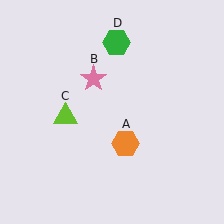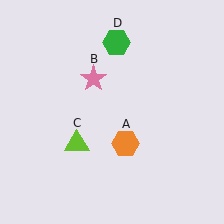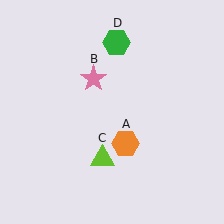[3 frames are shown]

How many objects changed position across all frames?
1 object changed position: lime triangle (object C).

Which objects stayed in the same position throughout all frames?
Orange hexagon (object A) and pink star (object B) and green hexagon (object D) remained stationary.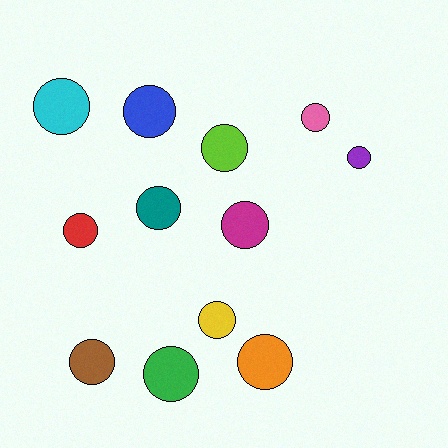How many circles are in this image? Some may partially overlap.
There are 12 circles.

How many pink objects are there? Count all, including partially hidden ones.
There is 1 pink object.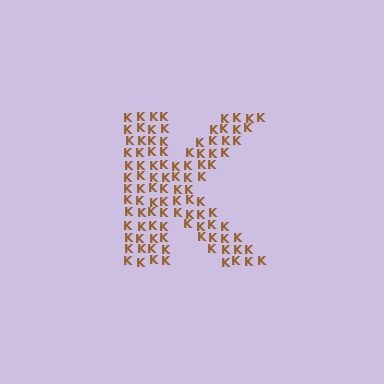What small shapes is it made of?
It is made of small letter K's.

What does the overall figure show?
The overall figure shows the letter K.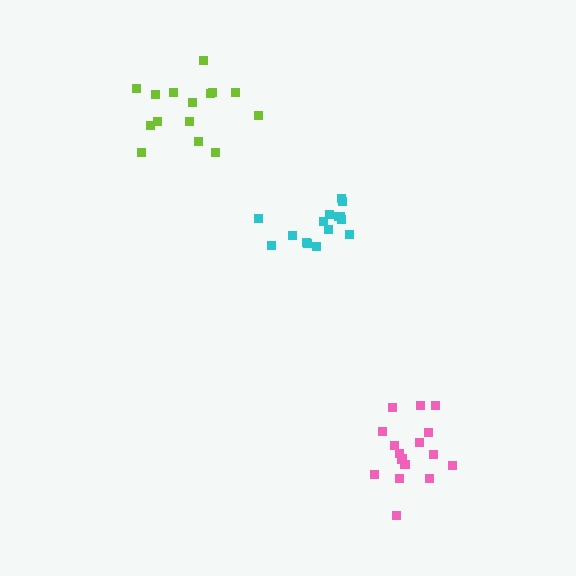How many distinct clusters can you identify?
There are 3 distinct clusters.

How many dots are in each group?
Group 1: 16 dots, Group 2: 15 dots, Group 3: 15 dots (46 total).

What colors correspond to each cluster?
The clusters are colored: pink, cyan, lime.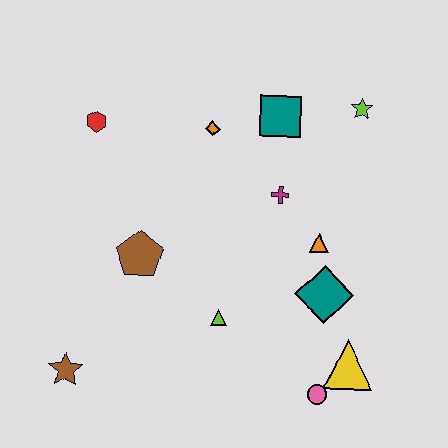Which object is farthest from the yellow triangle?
The red hexagon is farthest from the yellow triangle.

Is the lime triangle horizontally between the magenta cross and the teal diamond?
No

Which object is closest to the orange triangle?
The teal diamond is closest to the orange triangle.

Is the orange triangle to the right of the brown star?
Yes